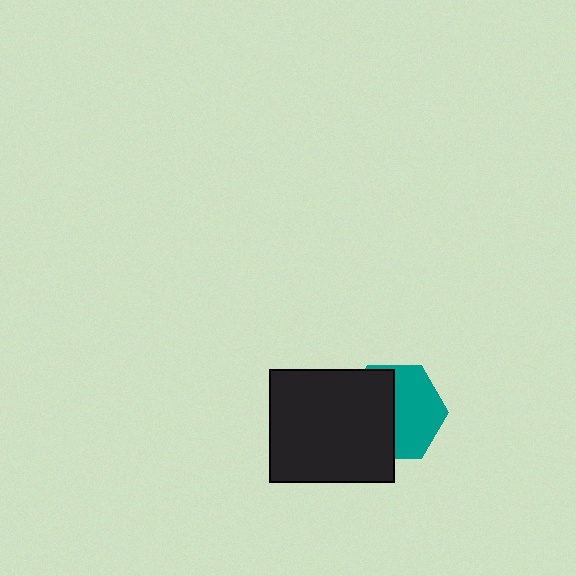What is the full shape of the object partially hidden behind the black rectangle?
The partially hidden object is a teal hexagon.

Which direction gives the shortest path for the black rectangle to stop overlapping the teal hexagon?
Moving left gives the shortest separation.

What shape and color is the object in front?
The object in front is a black rectangle.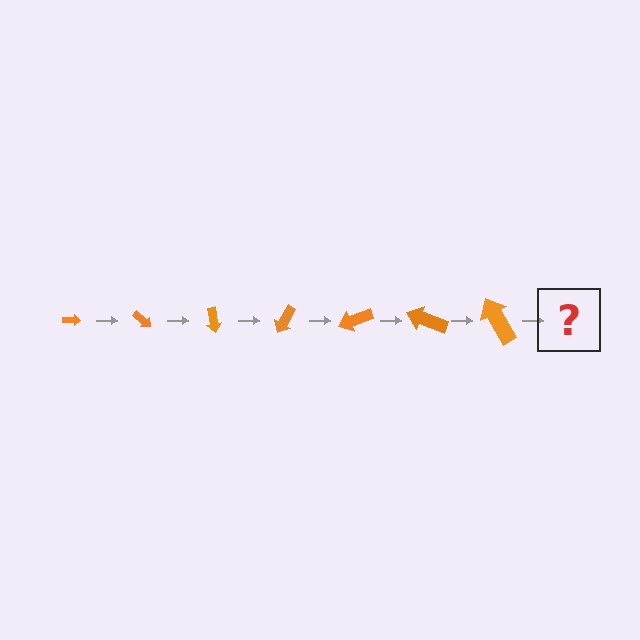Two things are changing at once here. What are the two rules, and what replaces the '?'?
The two rules are that the arrow grows larger each step and it rotates 40 degrees each step. The '?' should be an arrow, larger than the previous one and rotated 280 degrees from the start.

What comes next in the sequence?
The next element should be an arrow, larger than the previous one and rotated 280 degrees from the start.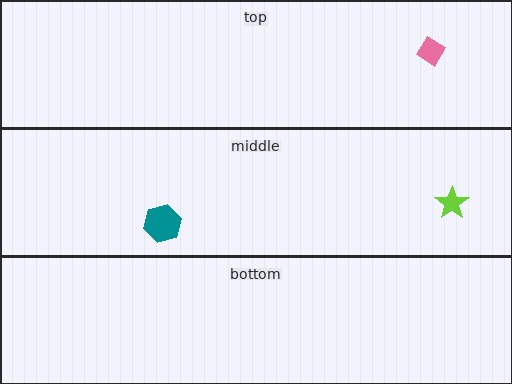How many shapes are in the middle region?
2.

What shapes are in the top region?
The pink diamond.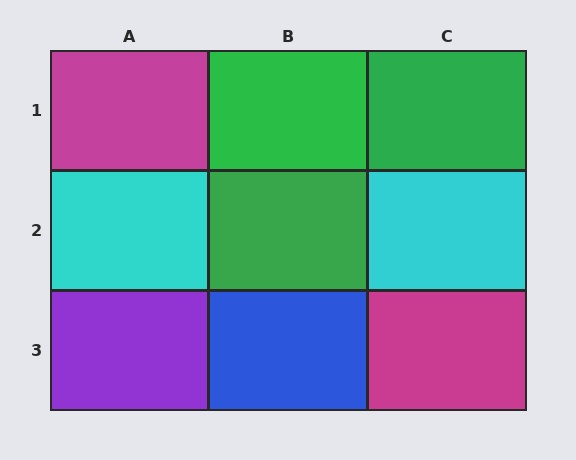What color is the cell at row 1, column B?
Green.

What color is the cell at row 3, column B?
Blue.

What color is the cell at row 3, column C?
Magenta.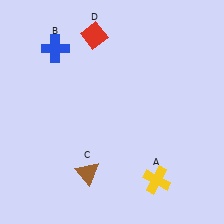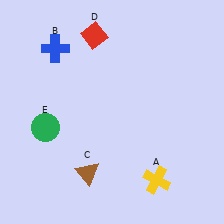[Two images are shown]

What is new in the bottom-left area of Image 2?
A green circle (E) was added in the bottom-left area of Image 2.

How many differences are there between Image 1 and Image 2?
There is 1 difference between the two images.